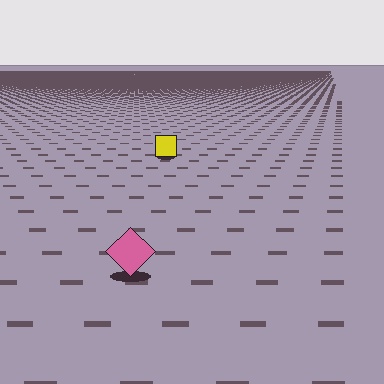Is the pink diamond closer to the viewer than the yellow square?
Yes. The pink diamond is closer — you can tell from the texture gradient: the ground texture is coarser near it.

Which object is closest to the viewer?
The pink diamond is closest. The texture marks near it are larger and more spread out.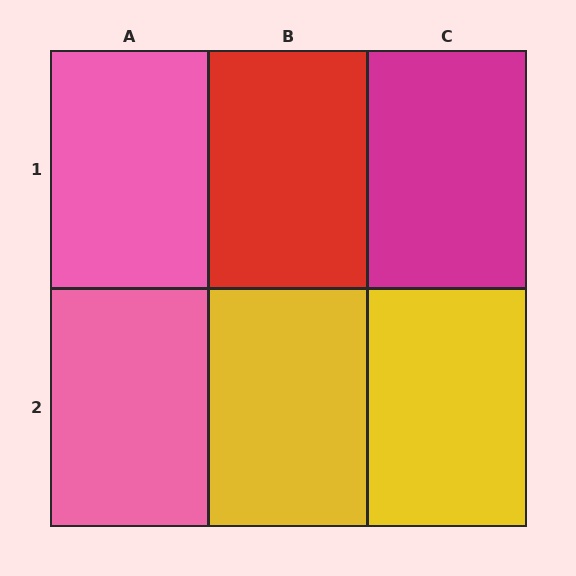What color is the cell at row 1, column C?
Magenta.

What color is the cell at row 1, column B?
Red.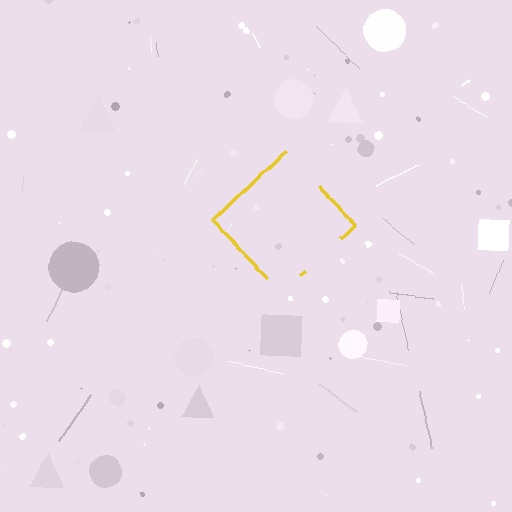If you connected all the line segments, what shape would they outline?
They would outline a diamond.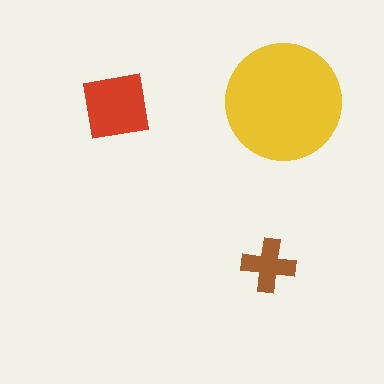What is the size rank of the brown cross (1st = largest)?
3rd.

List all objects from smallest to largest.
The brown cross, the red square, the yellow circle.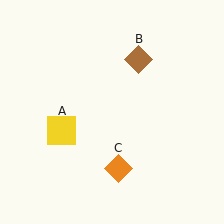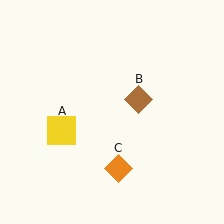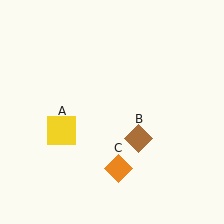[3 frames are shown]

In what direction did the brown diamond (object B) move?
The brown diamond (object B) moved down.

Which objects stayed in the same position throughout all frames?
Yellow square (object A) and orange diamond (object C) remained stationary.